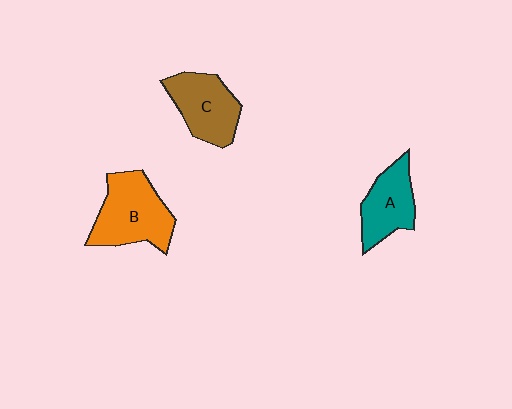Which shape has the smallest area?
Shape A (teal).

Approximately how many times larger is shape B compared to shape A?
Approximately 1.4 times.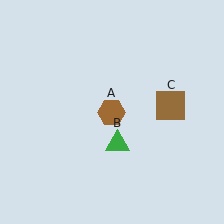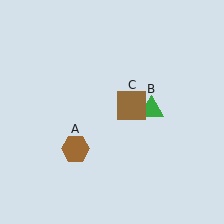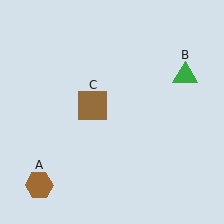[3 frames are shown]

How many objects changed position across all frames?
3 objects changed position: brown hexagon (object A), green triangle (object B), brown square (object C).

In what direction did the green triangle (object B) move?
The green triangle (object B) moved up and to the right.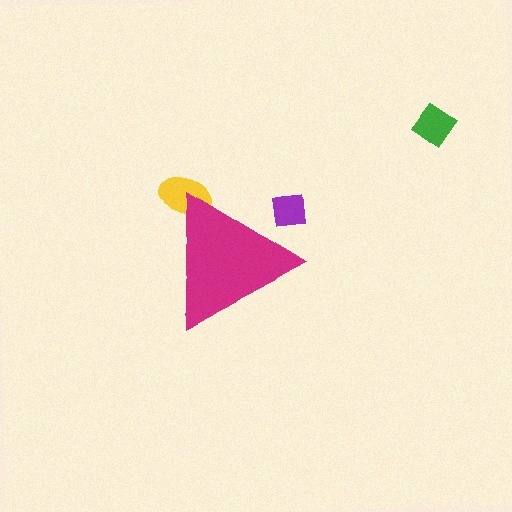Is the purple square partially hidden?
Yes, the purple square is partially hidden behind the magenta triangle.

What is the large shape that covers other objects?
A magenta triangle.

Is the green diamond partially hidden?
No, the green diamond is fully visible.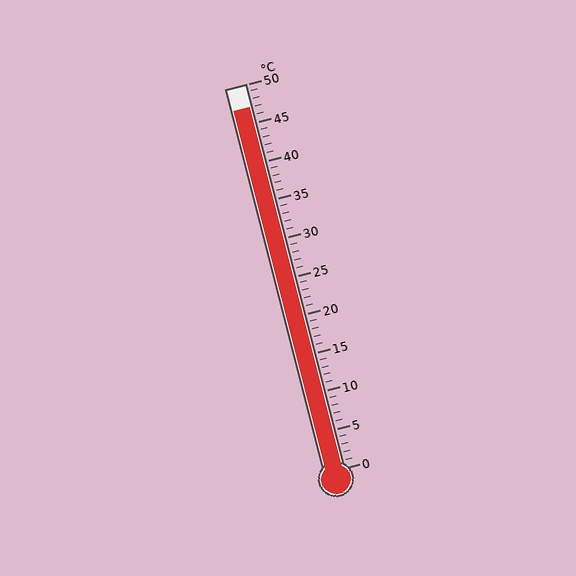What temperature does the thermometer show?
The thermometer shows approximately 47°C.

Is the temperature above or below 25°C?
The temperature is above 25°C.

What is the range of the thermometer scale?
The thermometer scale ranges from 0°C to 50°C.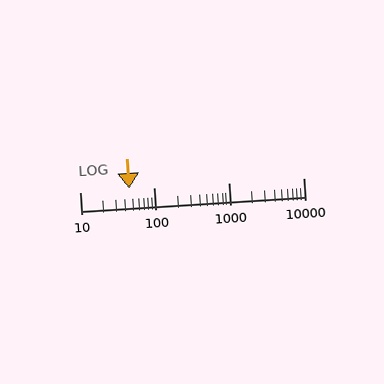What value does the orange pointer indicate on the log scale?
The pointer indicates approximately 46.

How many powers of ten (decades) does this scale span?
The scale spans 3 decades, from 10 to 10000.